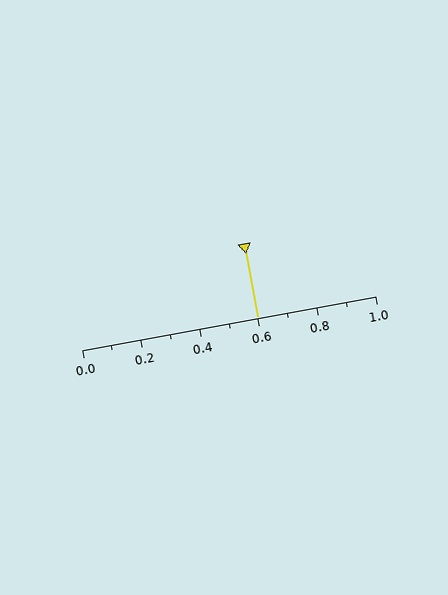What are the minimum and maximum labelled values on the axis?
The axis runs from 0.0 to 1.0.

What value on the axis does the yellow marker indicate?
The marker indicates approximately 0.6.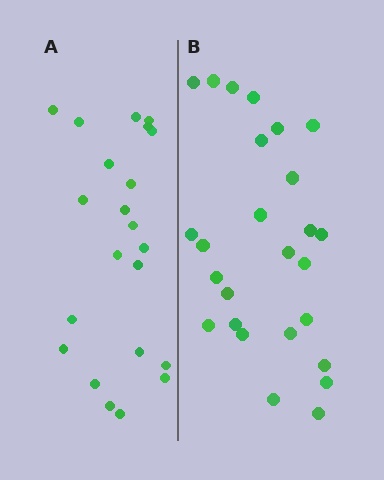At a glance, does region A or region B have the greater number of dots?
Region B (the right region) has more dots.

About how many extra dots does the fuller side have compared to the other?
Region B has about 4 more dots than region A.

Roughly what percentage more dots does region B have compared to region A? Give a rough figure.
About 20% more.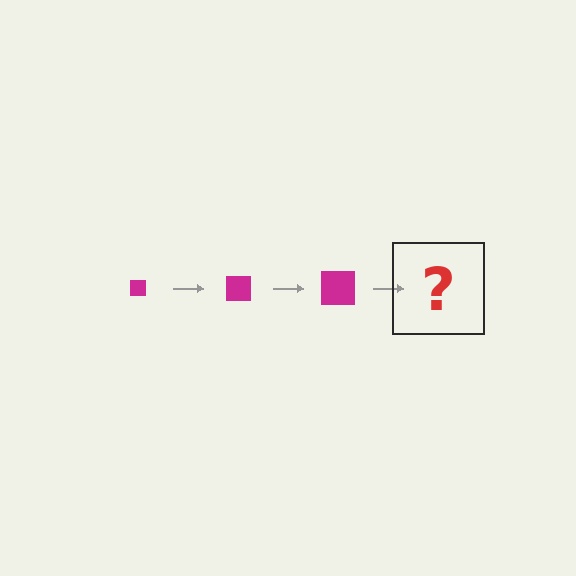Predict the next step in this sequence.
The next step is a magenta square, larger than the previous one.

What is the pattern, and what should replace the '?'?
The pattern is that the square gets progressively larger each step. The '?' should be a magenta square, larger than the previous one.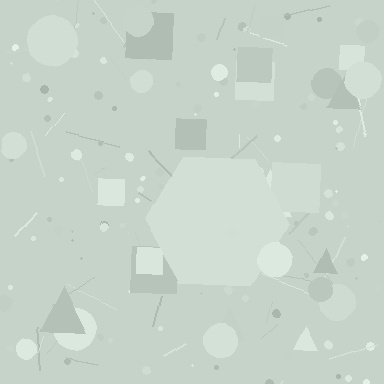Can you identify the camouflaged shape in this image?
The camouflaged shape is a hexagon.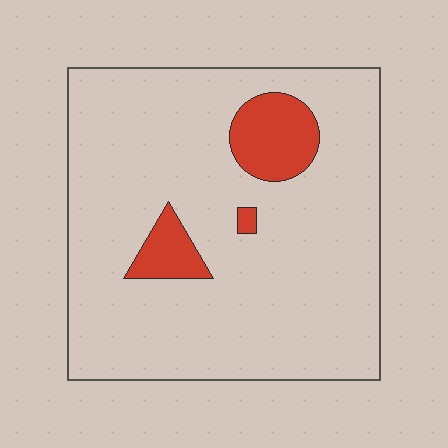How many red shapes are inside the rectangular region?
3.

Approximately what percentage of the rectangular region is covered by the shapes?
Approximately 10%.